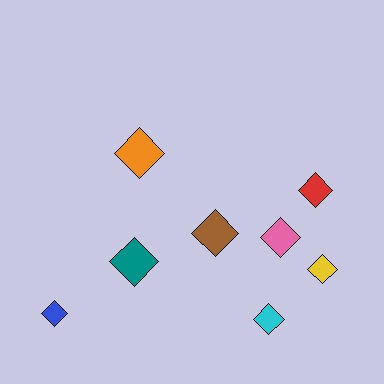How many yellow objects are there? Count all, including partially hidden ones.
There is 1 yellow object.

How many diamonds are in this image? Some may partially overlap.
There are 8 diamonds.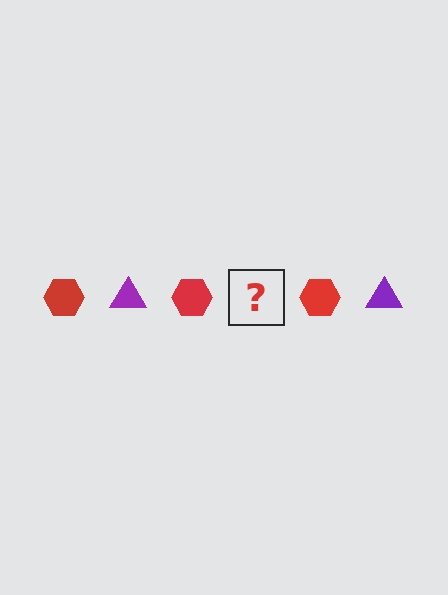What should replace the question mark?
The question mark should be replaced with a purple triangle.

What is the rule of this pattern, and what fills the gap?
The rule is that the pattern alternates between red hexagon and purple triangle. The gap should be filled with a purple triangle.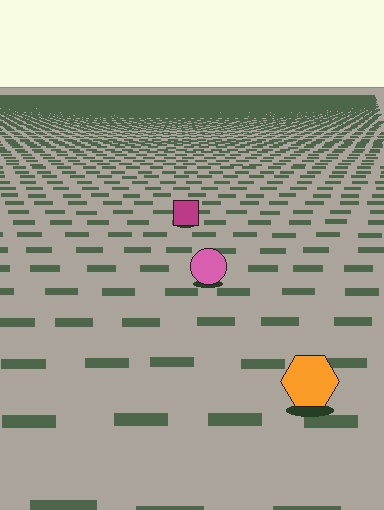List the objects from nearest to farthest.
From nearest to farthest: the orange hexagon, the pink circle, the magenta square.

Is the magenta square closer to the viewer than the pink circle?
No. The pink circle is closer — you can tell from the texture gradient: the ground texture is coarser near it.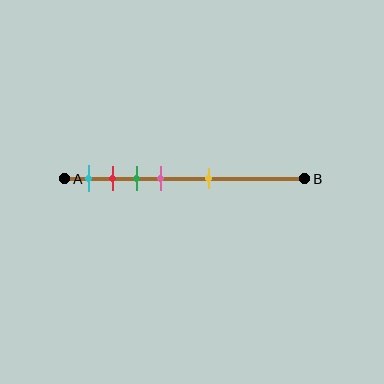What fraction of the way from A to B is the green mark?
The green mark is approximately 30% (0.3) of the way from A to B.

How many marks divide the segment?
There are 5 marks dividing the segment.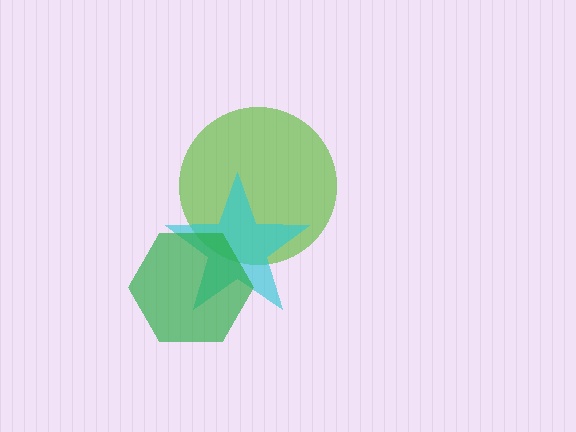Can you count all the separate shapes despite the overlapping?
Yes, there are 3 separate shapes.